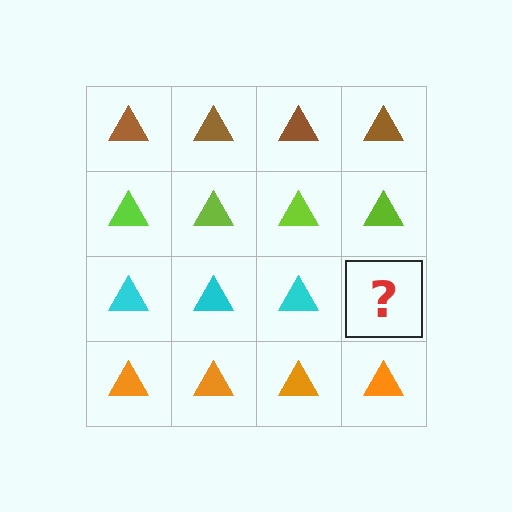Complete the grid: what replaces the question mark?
The question mark should be replaced with a cyan triangle.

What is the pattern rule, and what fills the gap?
The rule is that each row has a consistent color. The gap should be filled with a cyan triangle.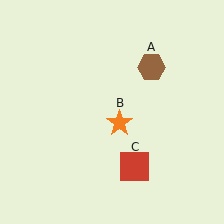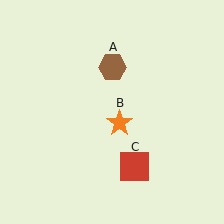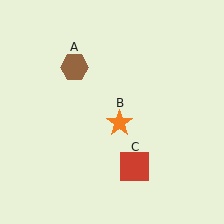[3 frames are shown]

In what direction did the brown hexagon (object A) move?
The brown hexagon (object A) moved left.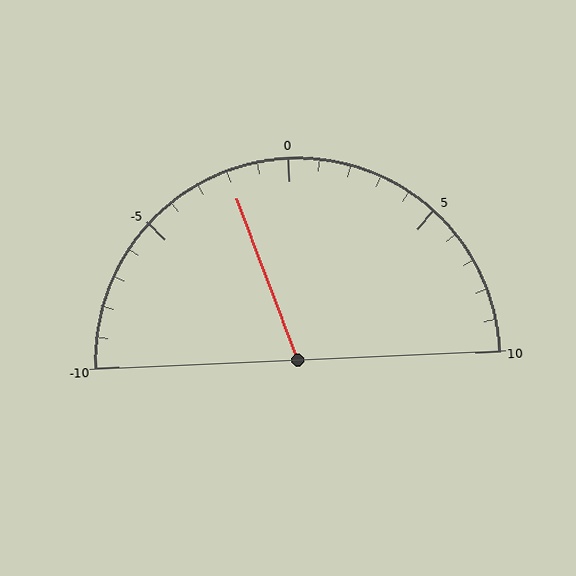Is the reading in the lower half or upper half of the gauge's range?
The reading is in the lower half of the range (-10 to 10).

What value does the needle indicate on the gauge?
The needle indicates approximately -2.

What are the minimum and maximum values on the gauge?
The gauge ranges from -10 to 10.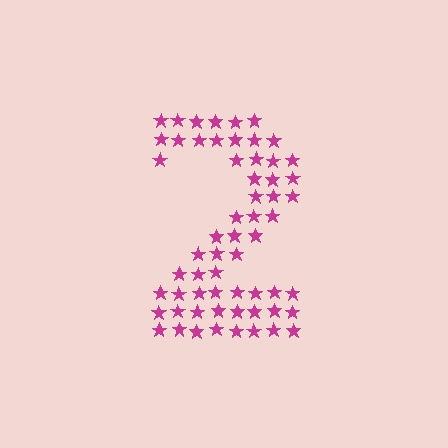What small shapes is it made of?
It is made of small stars.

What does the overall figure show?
The overall figure shows the digit 2.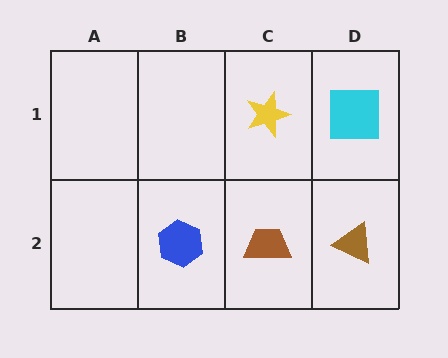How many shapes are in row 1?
2 shapes.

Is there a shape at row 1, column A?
No, that cell is empty.